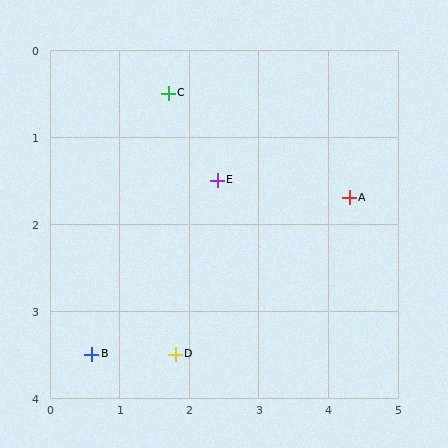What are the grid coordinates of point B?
Point B is at approximately (0.6, 3.5).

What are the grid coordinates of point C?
Point C is at approximately (1.7, 0.5).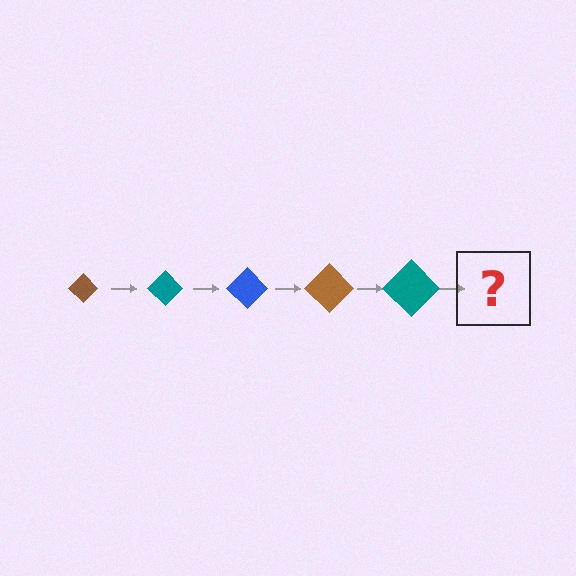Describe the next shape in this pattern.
It should be a blue diamond, larger than the previous one.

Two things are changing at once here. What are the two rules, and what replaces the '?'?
The two rules are that the diamond grows larger each step and the color cycles through brown, teal, and blue. The '?' should be a blue diamond, larger than the previous one.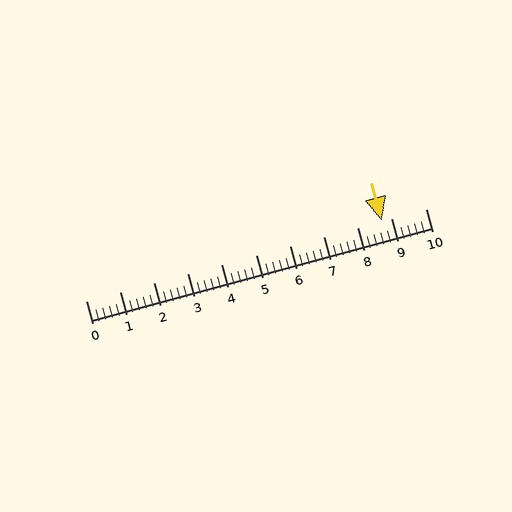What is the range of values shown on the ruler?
The ruler shows values from 0 to 10.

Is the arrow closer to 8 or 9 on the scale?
The arrow is closer to 9.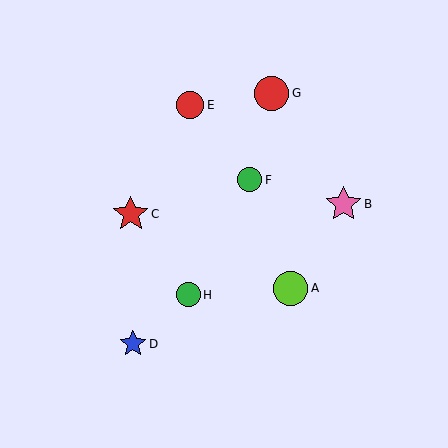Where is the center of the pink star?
The center of the pink star is at (343, 204).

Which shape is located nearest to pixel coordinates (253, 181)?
The green circle (labeled F) at (250, 180) is nearest to that location.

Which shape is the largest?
The pink star (labeled B) is the largest.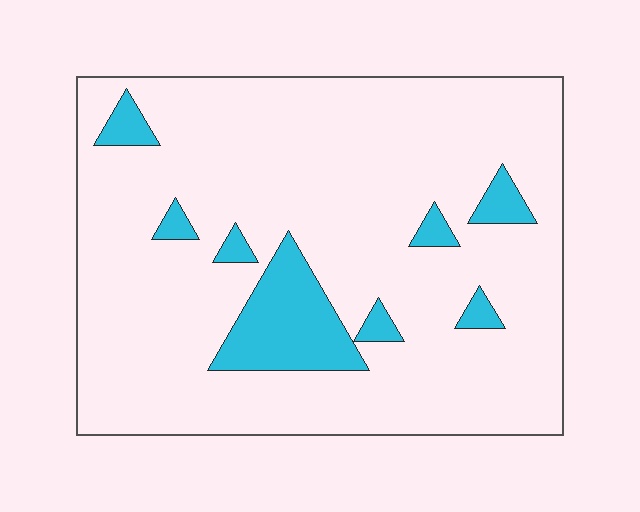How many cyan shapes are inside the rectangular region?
8.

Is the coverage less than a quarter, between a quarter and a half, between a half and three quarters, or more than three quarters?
Less than a quarter.